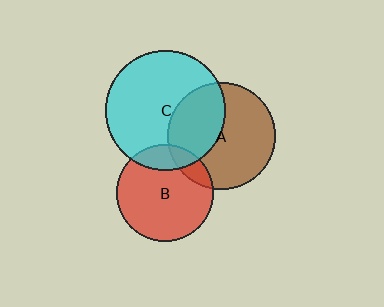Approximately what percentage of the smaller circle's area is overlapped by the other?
Approximately 15%.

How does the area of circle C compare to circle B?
Approximately 1.5 times.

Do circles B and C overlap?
Yes.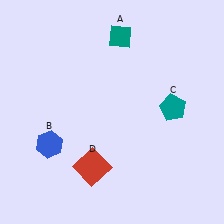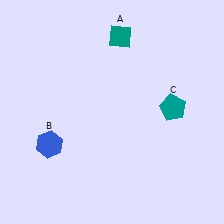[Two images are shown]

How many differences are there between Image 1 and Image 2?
There is 1 difference between the two images.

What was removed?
The red square (D) was removed in Image 2.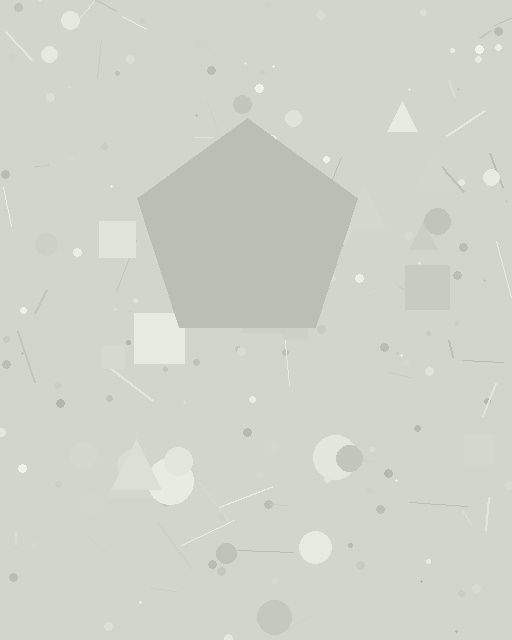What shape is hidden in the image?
A pentagon is hidden in the image.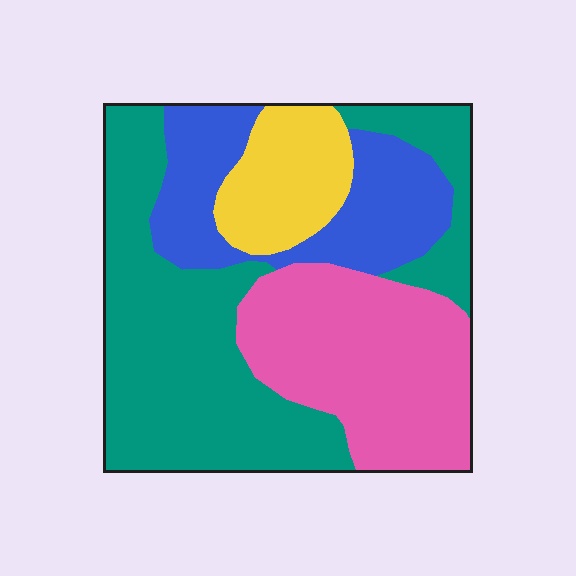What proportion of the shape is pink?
Pink takes up about one quarter (1/4) of the shape.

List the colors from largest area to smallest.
From largest to smallest: teal, pink, blue, yellow.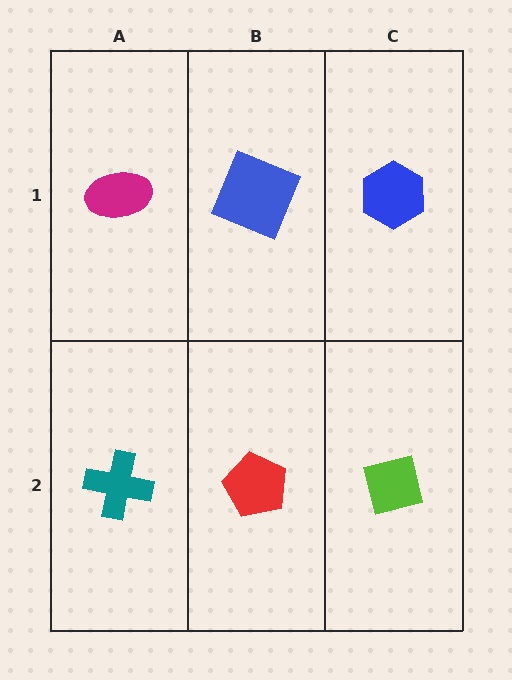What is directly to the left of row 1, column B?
A magenta ellipse.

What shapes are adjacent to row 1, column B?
A red pentagon (row 2, column B), a magenta ellipse (row 1, column A), a blue hexagon (row 1, column C).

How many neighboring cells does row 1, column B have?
3.